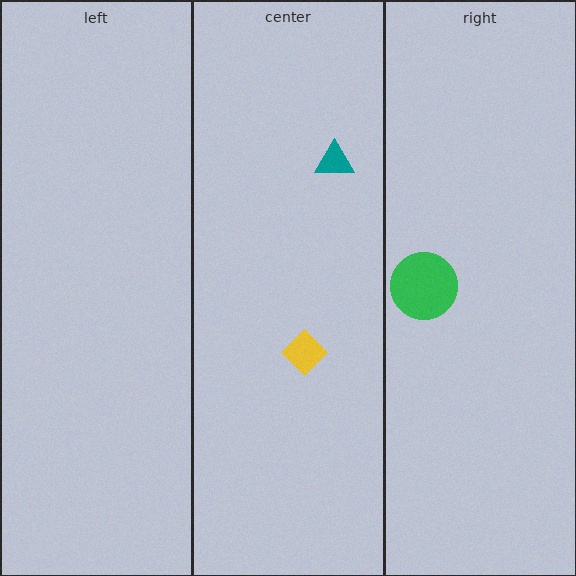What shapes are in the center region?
The yellow diamond, the teal triangle.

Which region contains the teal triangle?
The center region.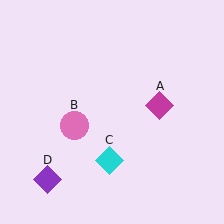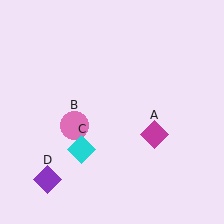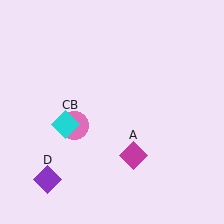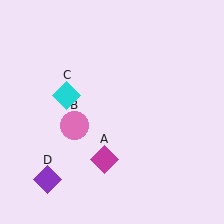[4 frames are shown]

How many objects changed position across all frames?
2 objects changed position: magenta diamond (object A), cyan diamond (object C).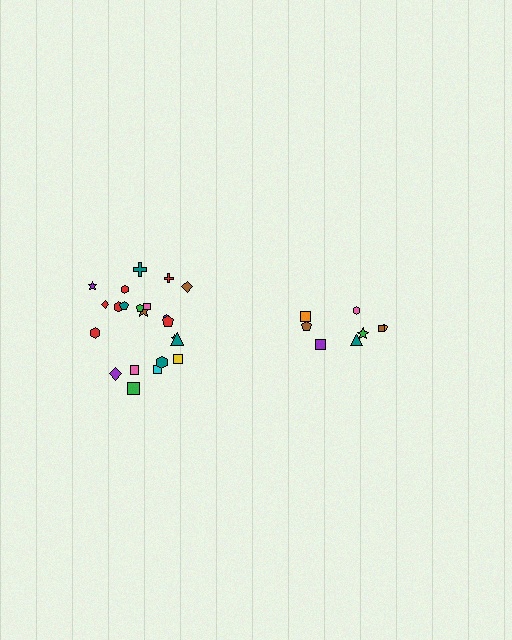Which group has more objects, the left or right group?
The left group.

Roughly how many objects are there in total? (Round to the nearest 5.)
Roughly 30 objects in total.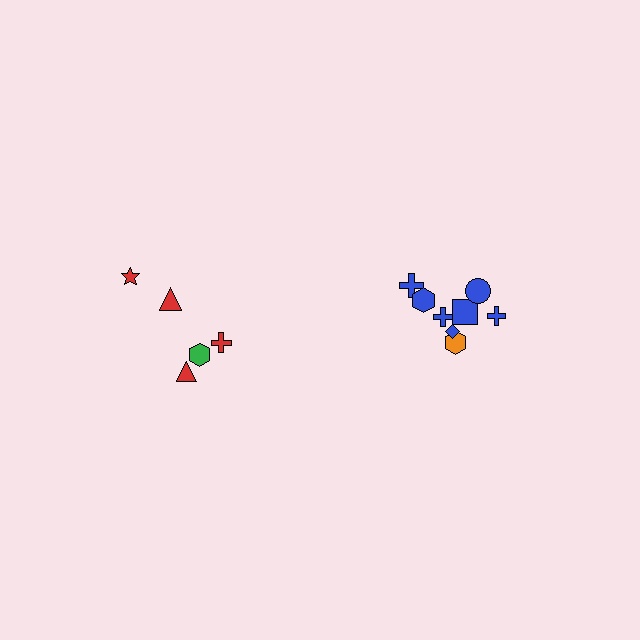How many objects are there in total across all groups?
There are 13 objects.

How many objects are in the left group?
There are 5 objects.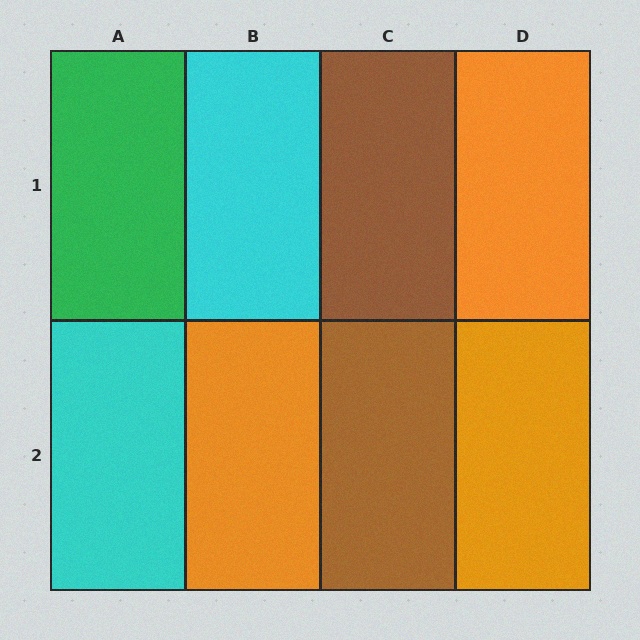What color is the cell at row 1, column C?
Brown.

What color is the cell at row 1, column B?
Cyan.